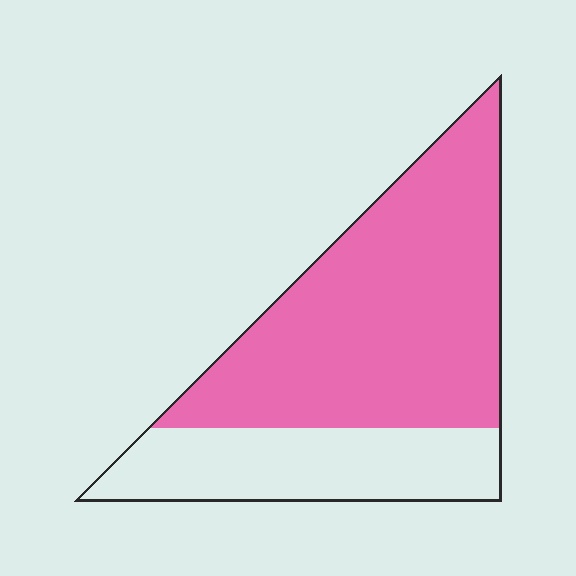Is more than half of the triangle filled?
Yes.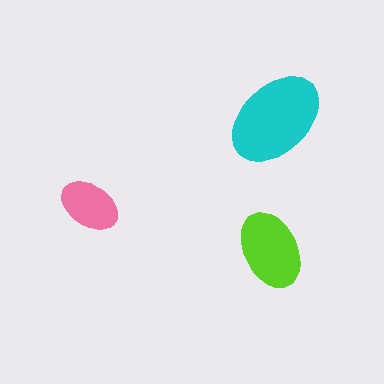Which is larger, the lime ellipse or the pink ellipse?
The lime one.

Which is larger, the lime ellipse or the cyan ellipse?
The cyan one.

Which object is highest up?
The cyan ellipse is topmost.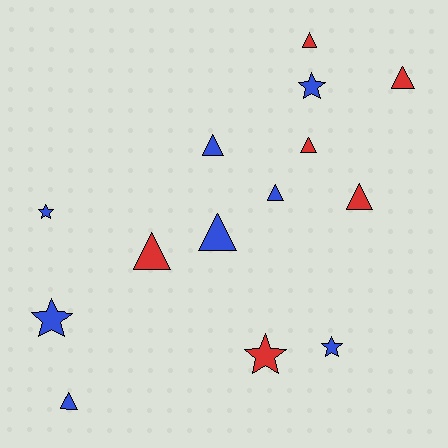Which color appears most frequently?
Blue, with 8 objects.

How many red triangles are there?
There are 5 red triangles.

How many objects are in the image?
There are 14 objects.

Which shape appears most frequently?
Triangle, with 9 objects.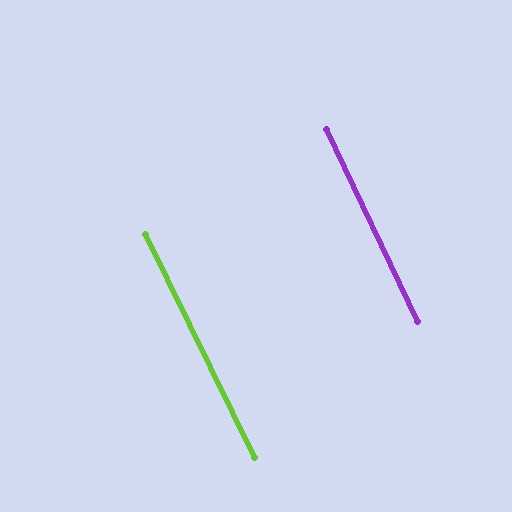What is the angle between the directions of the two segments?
Approximately 1 degree.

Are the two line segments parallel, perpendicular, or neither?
Parallel — their directions differ by only 0.5°.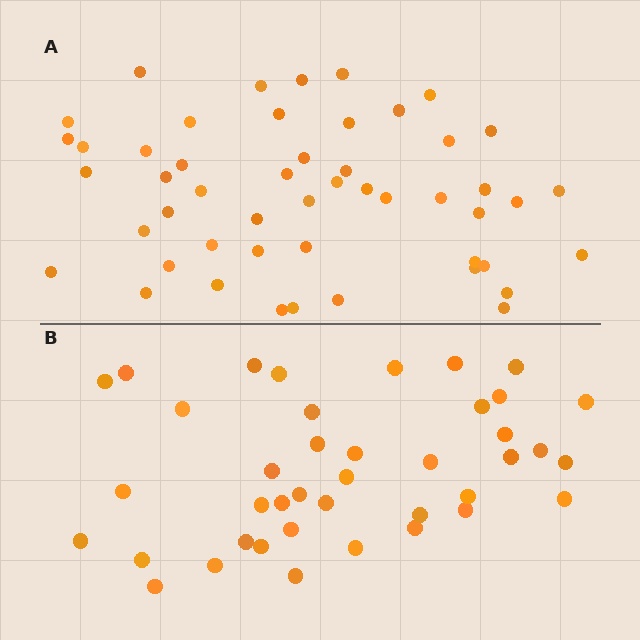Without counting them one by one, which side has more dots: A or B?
Region A (the top region) has more dots.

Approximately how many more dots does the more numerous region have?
Region A has roughly 10 or so more dots than region B.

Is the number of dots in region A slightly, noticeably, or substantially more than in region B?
Region A has noticeably more, but not dramatically so. The ratio is roughly 1.2 to 1.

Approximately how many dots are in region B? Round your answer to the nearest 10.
About 40 dots.